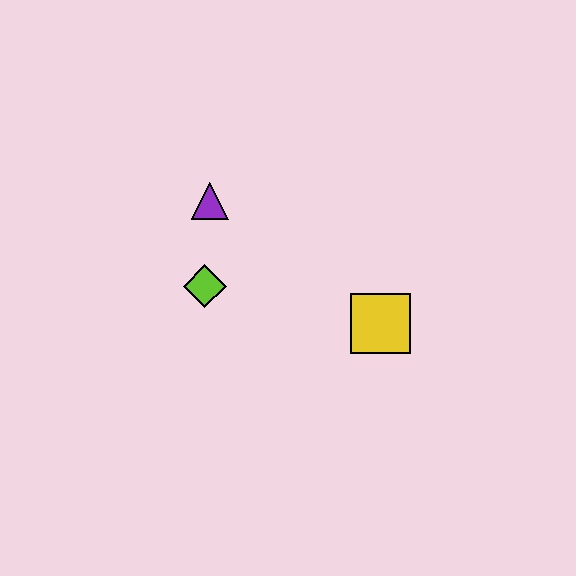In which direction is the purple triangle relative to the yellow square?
The purple triangle is to the left of the yellow square.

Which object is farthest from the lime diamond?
The yellow square is farthest from the lime diamond.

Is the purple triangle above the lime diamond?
Yes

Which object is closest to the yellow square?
The lime diamond is closest to the yellow square.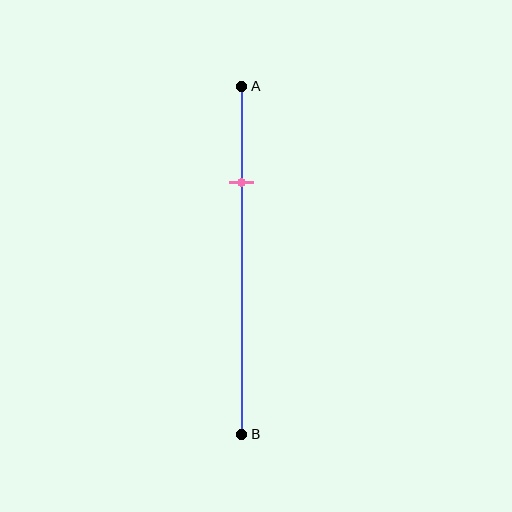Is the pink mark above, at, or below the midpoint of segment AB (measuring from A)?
The pink mark is above the midpoint of segment AB.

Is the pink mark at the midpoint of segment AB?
No, the mark is at about 30% from A, not at the 50% midpoint.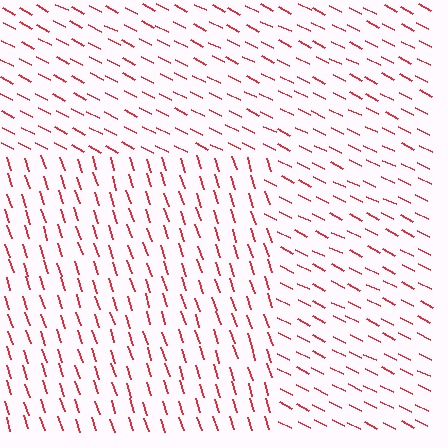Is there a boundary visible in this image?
Yes, there is a texture boundary formed by a change in line orientation.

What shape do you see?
I see a rectangle.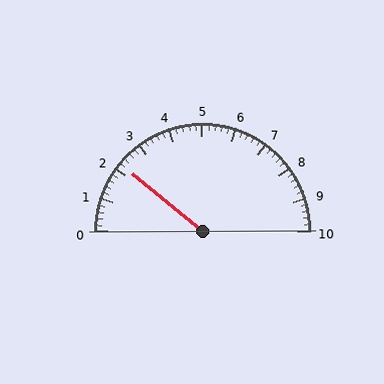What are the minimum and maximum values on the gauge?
The gauge ranges from 0 to 10.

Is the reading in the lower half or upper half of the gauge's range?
The reading is in the lower half of the range (0 to 10).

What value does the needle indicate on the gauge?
The needle indicates approximately 2.2.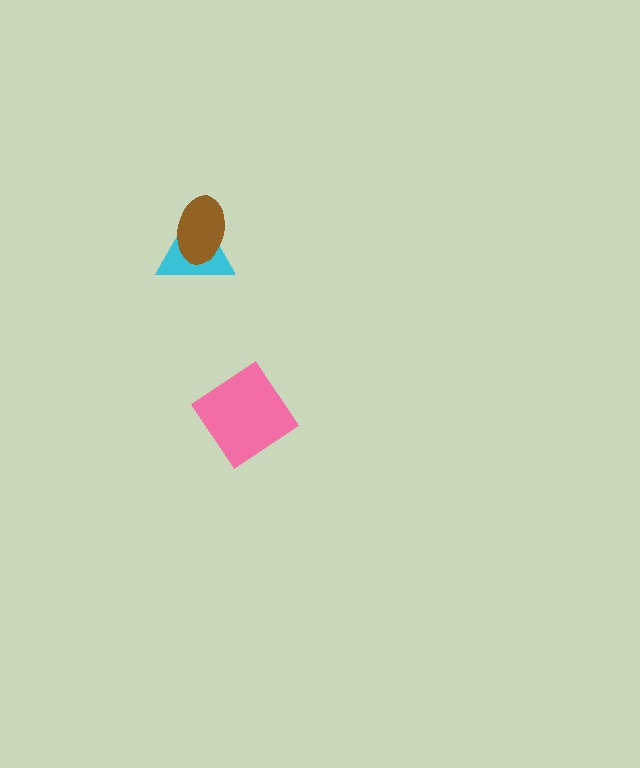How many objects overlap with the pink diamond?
0 objects overlap with the pink diamond.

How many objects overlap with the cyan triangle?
1 object overlaps with the cyan triangle.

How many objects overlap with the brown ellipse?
1 object overlaps with the brown ellipse.